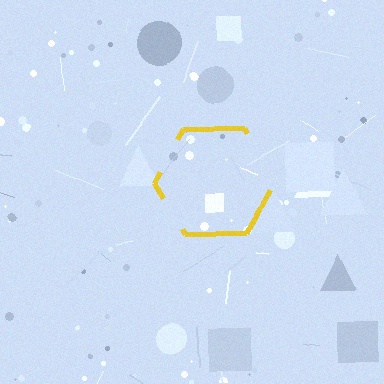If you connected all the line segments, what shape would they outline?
They would outline a hexagon.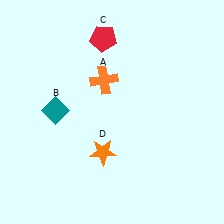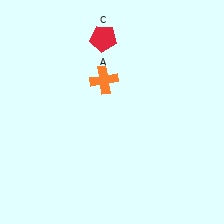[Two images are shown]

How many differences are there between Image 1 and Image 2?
There are 2 differences between the two images.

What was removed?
The teal diamond (B), the orange star (D) were removed in Image 2.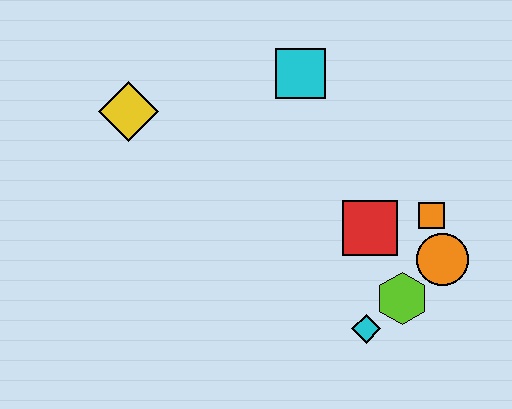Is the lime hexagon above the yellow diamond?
No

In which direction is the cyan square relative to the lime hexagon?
The cyan square is above the lime hexagon.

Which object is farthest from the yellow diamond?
The orange circle is farthest from the yellow diamond.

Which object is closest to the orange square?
The orange circle is closest to the orange square.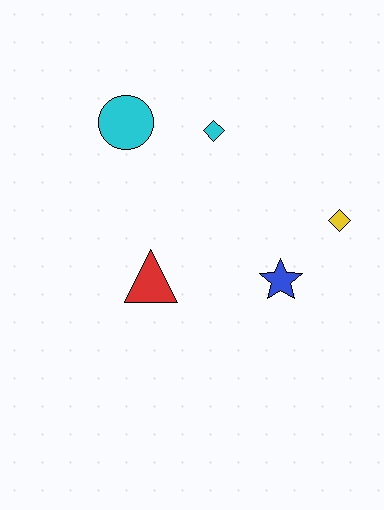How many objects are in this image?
There are 5 objects.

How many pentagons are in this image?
There are no pentagons.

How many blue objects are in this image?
There is 1 blue object.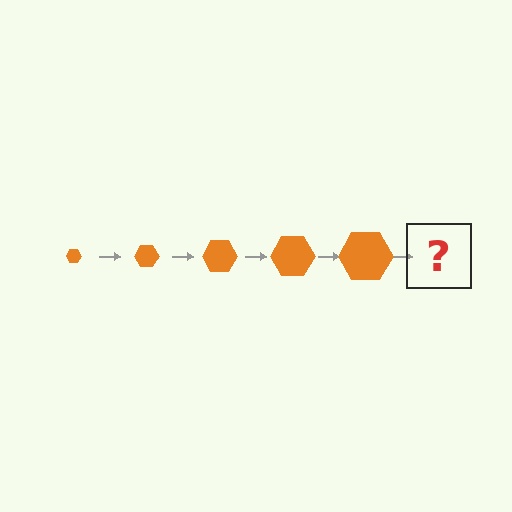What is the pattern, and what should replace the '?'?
The pattern is that the hexagon gets progressively larger each step. The '?' should be an orange hexagon, larger than the previous one.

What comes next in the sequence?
The next element should be an orange hexagon, larger than the previous one.